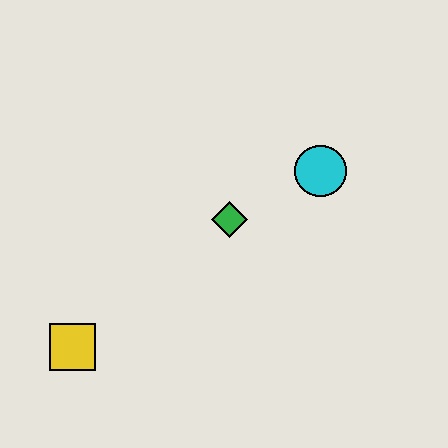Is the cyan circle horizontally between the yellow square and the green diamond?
No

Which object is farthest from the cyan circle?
The yellow square is farthest from the cyan circle.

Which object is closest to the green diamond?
The cyan circle is closest to the green diamond.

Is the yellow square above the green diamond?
No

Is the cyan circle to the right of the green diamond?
Yes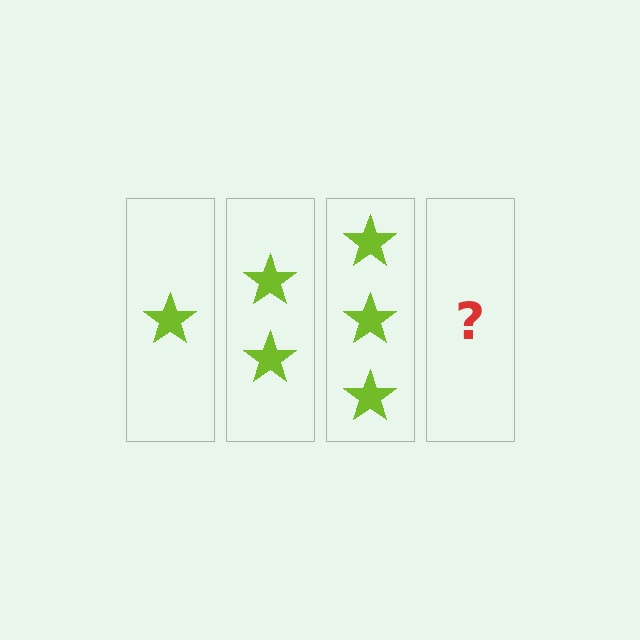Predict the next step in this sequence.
The next step is 4 stars.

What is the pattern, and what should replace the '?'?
The pattern is that each step adds one more star. The '?' should be 4 stars.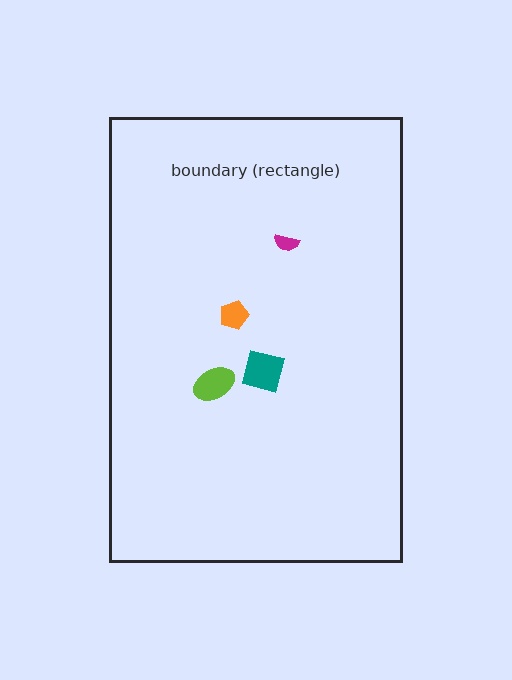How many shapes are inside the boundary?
4 inside, 0 outside.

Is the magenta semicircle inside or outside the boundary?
Inside.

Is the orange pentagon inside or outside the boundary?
Inside.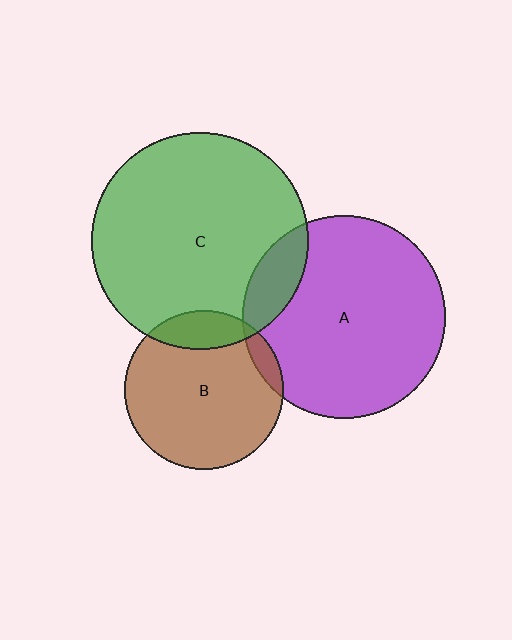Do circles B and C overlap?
Yes.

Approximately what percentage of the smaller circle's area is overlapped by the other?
Approximately 15%.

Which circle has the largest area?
Circle C (green).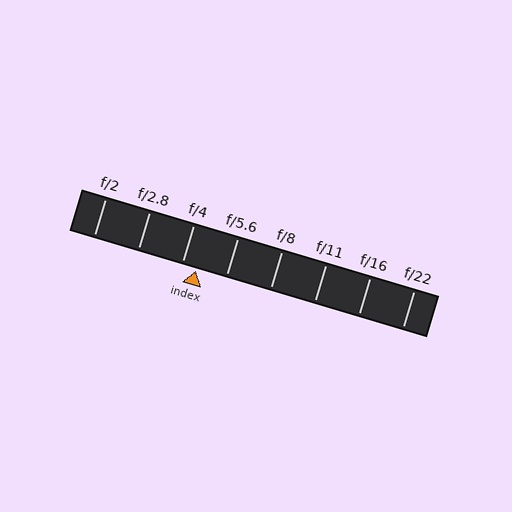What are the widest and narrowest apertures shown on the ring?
The widest aperture shown is f/2 and the narrowest is f/22.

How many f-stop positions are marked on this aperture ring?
There are 8 f-stop positions marked.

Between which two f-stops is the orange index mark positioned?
The index mark is between f/4 and f/5.6.